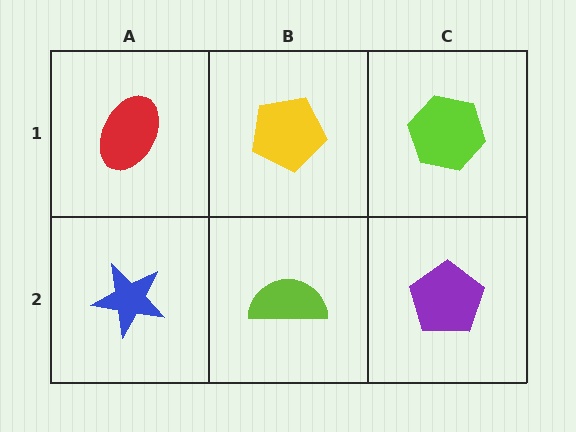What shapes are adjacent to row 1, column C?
A purple pentagon (row 2, column C), a yellow pentagon (row 1, column B).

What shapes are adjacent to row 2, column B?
A yellow pentagon (row 1, column B), a blue star (row 2, column A), a purple pentagon (row 2, column C).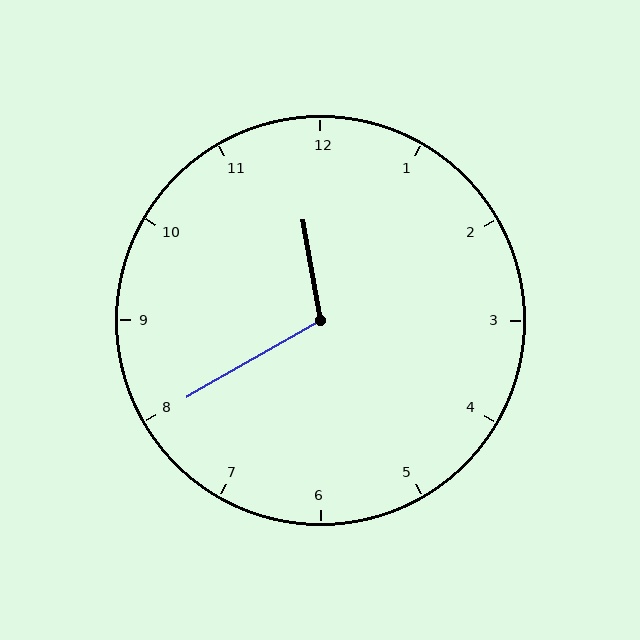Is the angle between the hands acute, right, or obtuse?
It is obtuse.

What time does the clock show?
11:40.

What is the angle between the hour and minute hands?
Approximately 110 degrees.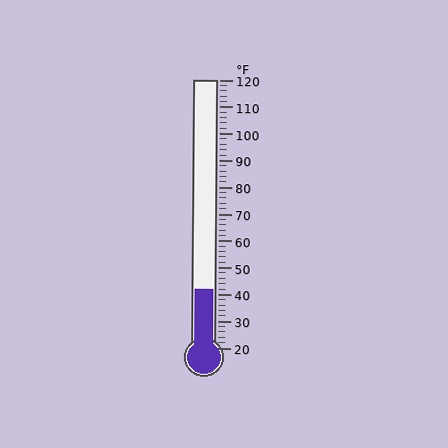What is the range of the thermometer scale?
The thermometer scale ranges from 20°F to 120°F.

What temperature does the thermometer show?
The thermometer shows approximately 42°F.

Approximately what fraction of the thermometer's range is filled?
The thermometer is filled to approximately 20% of its range.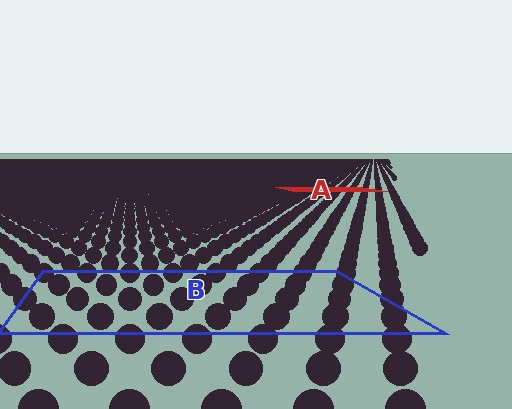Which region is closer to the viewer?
Region B is closer. The texture elements there are larger and more spread out.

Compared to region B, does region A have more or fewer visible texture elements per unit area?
Region A has more texture elements per unit area — they are packed more densely because it is farther away.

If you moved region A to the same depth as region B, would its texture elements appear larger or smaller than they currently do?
They would appear larger. At a closer depth, the same texture elements are projected at a bigger on-screen size.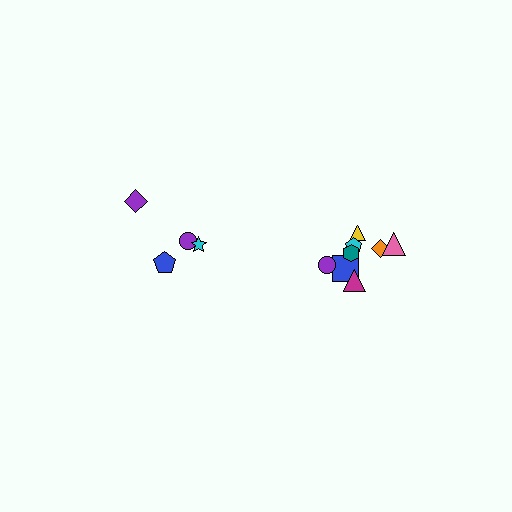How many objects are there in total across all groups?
There are 12 objects.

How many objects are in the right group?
There are 8 objects.